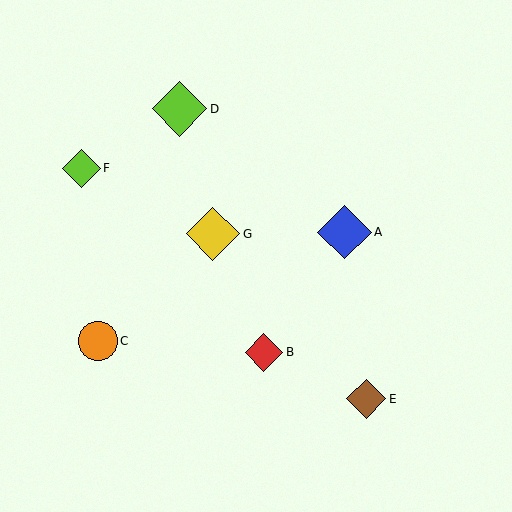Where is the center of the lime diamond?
The center of the lime diamond is at (82, 168).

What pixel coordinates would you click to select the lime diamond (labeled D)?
Click at (180, 109) to select the lime diamond D.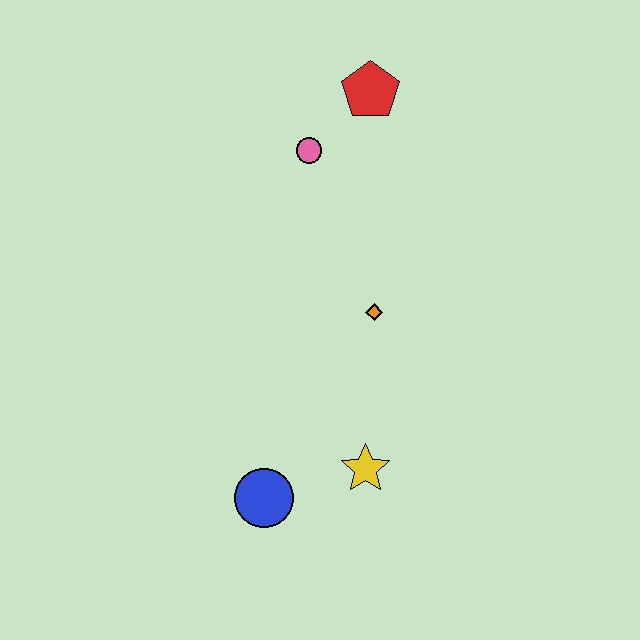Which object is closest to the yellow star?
The blue circle is closest to the yellow star.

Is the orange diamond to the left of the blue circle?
No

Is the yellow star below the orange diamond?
Yes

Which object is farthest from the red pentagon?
The blue circle is farthest from the red pentagon.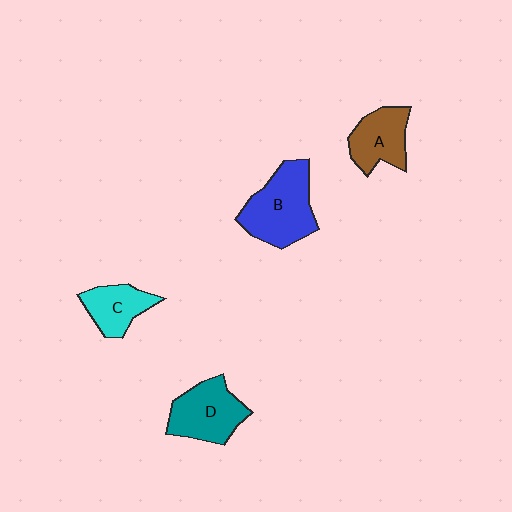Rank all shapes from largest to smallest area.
From largest to smallest: B (blue), D (teal), A (brown), C (cyan).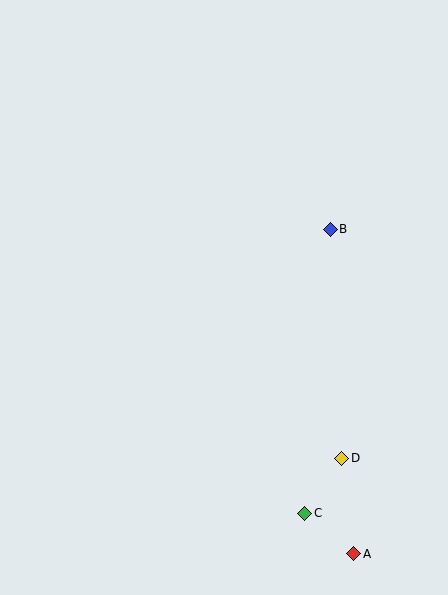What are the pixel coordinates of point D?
Point D is at (341, 458).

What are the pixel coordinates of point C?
Point C is at (305, 513).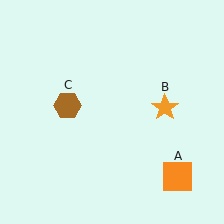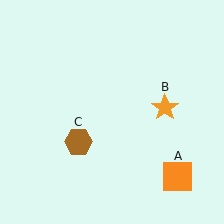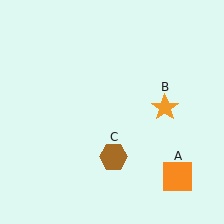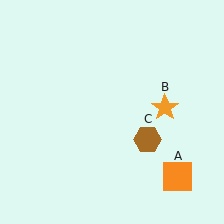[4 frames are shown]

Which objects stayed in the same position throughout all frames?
Orange square (object A) and orange star (object B) remained stationary.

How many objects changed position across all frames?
1 object changed position: brown hexagon (object C).